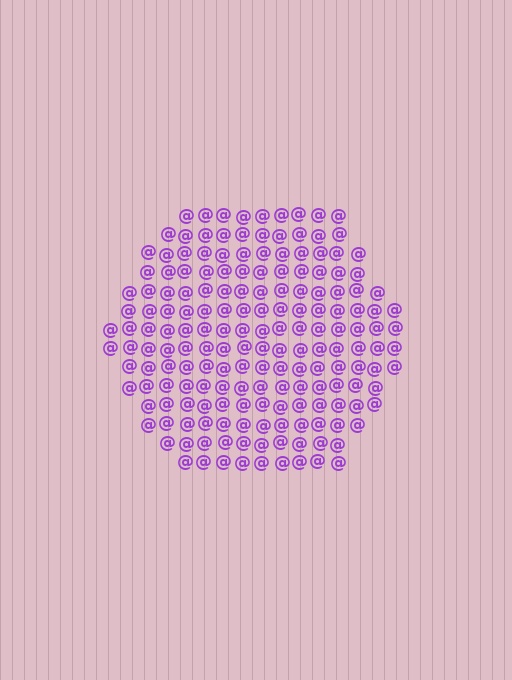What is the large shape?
The large shape is a hexagon.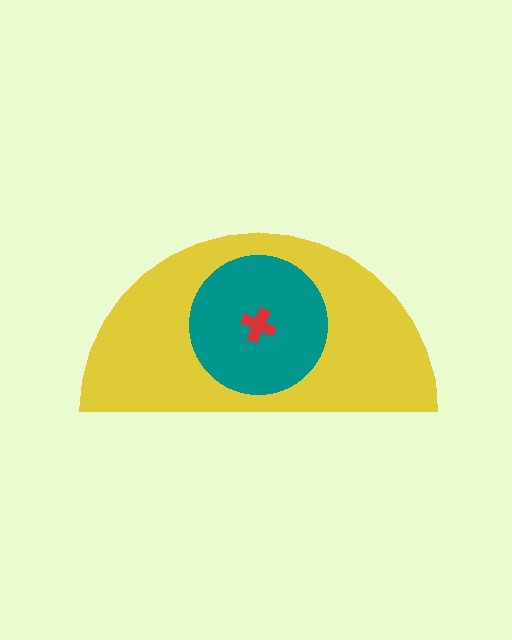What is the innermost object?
The red cross.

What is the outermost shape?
The yellow semicircle.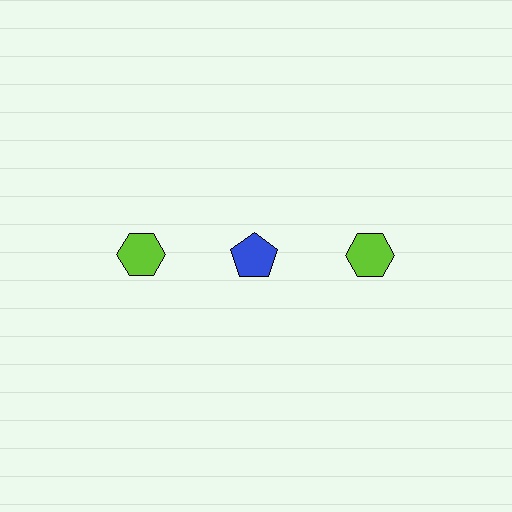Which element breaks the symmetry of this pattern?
The blue pentagon in the top row, second from left column breaks the symmetry. All other shapes are lime hexagons.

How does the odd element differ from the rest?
It differs in both color (blue instead of lime) and shape (pentagon instead of hexagon).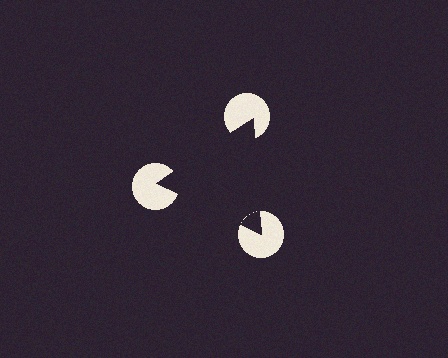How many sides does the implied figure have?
3 sides.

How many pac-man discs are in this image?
There are 3 — one at each vertex of the illusory triangle.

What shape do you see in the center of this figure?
An illusory triangle — its edges are inferred from the aligned wedge cuts in the pac-man discs, not physically drawn.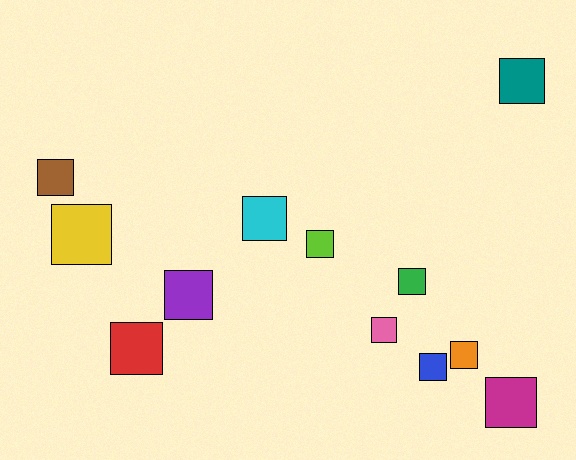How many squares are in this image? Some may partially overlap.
There are 12 squares.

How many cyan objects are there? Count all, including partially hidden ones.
There is 1 cyan object.